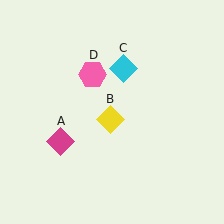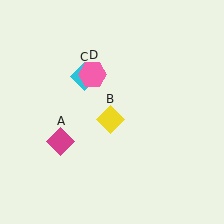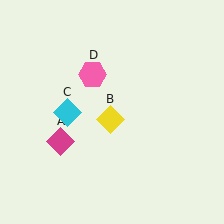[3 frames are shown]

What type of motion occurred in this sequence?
The cyan diamond (object C) rotated counterclockwise around the center of the scene.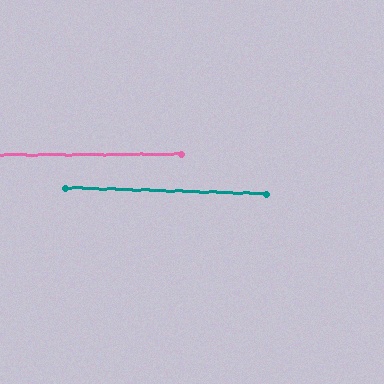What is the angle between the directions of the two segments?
Approximately 2 degrees.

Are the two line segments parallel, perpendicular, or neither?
Parallel — their directions differ by only 2.0°.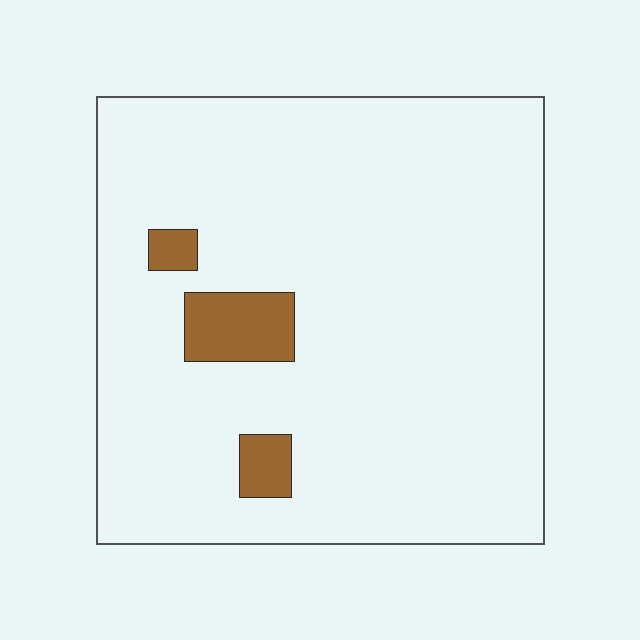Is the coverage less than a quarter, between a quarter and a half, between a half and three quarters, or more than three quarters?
Less than a quarter.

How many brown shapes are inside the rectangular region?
3.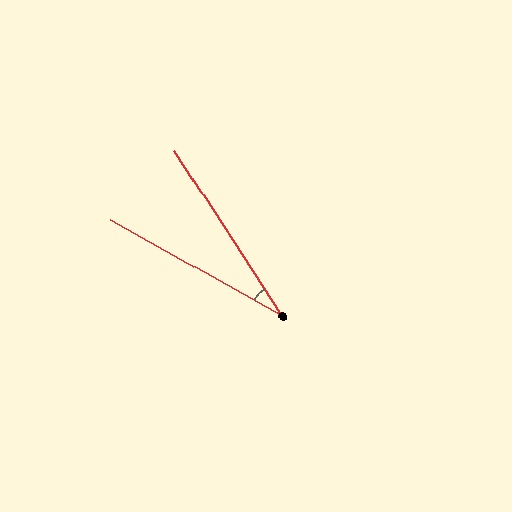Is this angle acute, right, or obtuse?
It is acute.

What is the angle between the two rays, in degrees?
Approximately 28 degrees.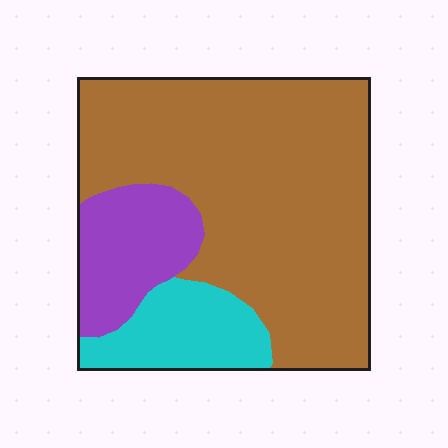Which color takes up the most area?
Brown, at roughly 70%.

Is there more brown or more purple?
Brown.